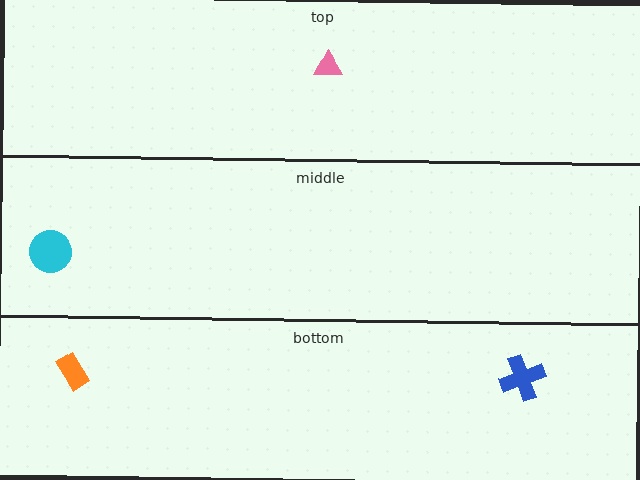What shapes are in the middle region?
The cyan circle.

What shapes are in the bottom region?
The blue cross, the orange rectangle.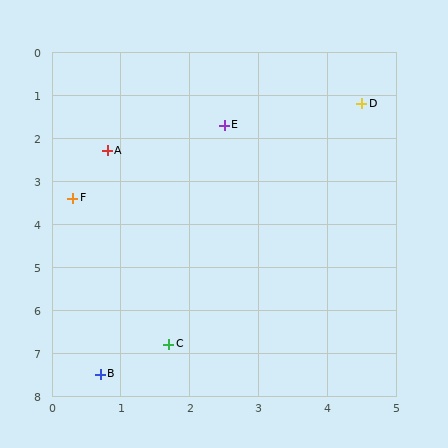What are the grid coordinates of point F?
Point F is at approximately (0.3, 3.4).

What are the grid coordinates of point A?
Point A is at approximately (0.8, 2.3).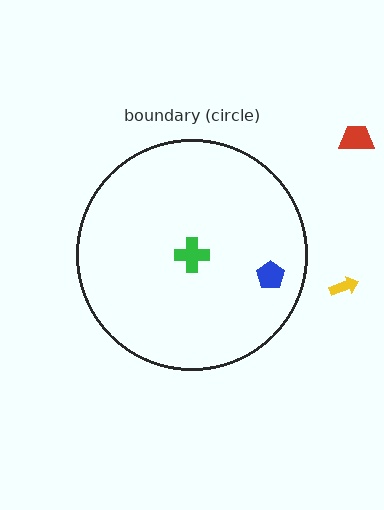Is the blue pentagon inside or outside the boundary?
Inside.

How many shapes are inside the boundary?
2 inside, 2 outside.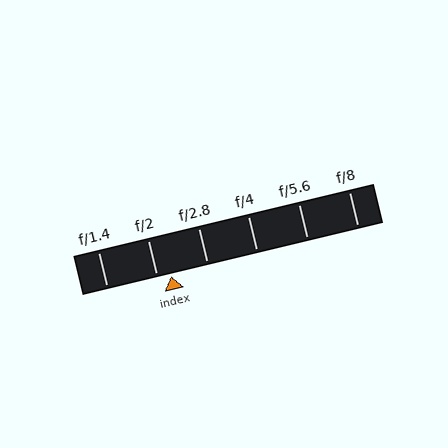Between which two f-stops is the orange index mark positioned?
The index mark is between f/2 and f/2.8.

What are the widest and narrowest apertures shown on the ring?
The widest aperture shown is f/1.4 and the narrowest is f/8.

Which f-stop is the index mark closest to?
The index mark is closest to f/2.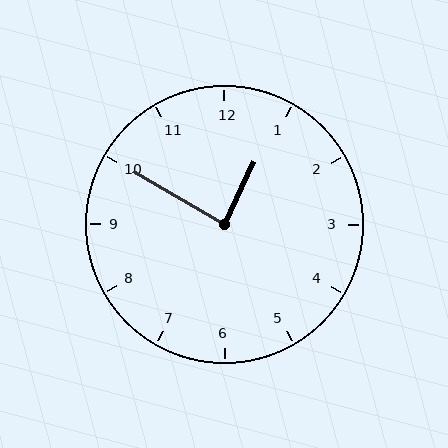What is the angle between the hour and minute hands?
Approximately 85 degrees.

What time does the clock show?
12:50.